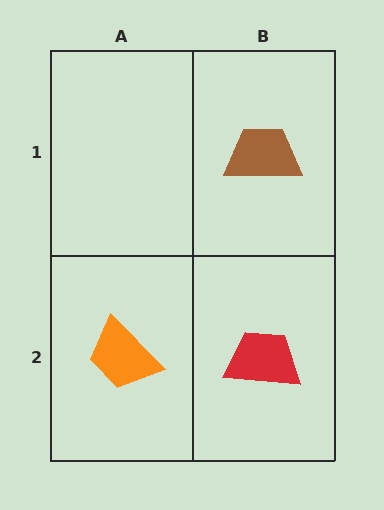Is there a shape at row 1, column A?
No, that cell is empty.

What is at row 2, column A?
An orange trapezoid.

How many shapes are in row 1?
1 shape.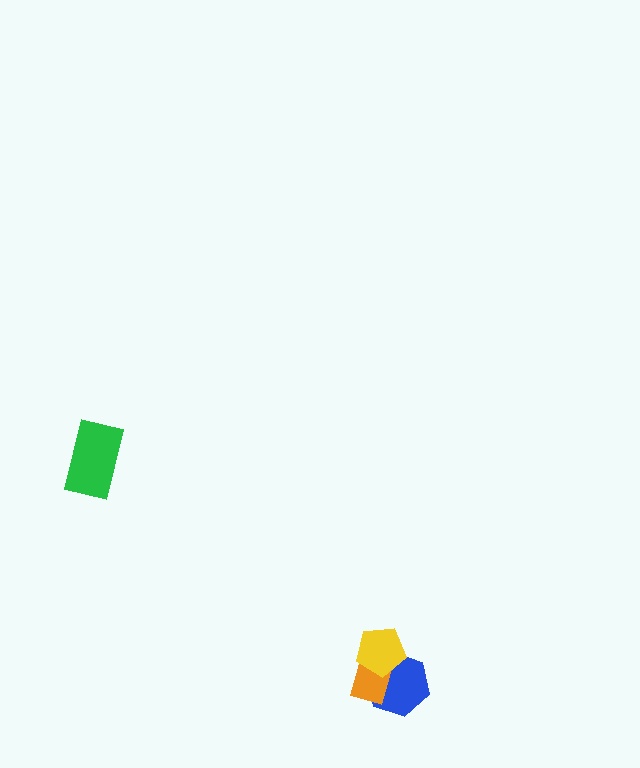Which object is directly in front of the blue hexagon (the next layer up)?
The orange rectangle is directly in front of the blue hexagon.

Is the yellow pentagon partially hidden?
No, no other shape covers it.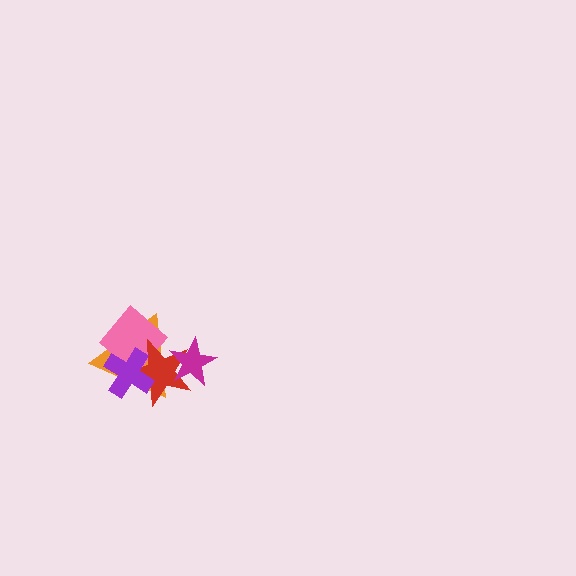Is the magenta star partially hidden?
No, no other shape covers it.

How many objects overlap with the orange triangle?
4 objects overlap with the orange triangle.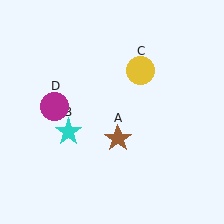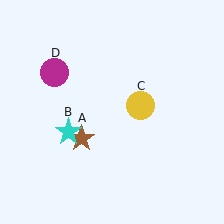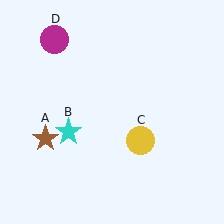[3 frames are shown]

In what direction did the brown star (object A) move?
The brown star (object A) moved left.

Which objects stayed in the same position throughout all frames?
Cyan star (object B) remained stationary.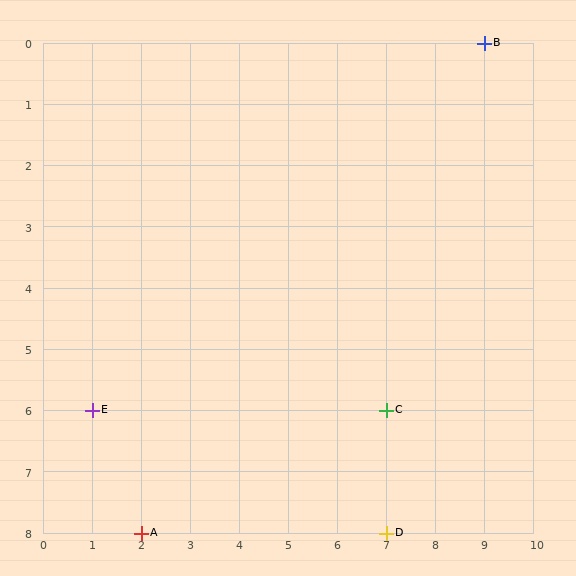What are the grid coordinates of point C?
Point C is at grid coordinates (7, 6).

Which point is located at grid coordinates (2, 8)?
Point A is at (2, 8).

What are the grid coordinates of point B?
Point B is at grid coordinates (9, 0).